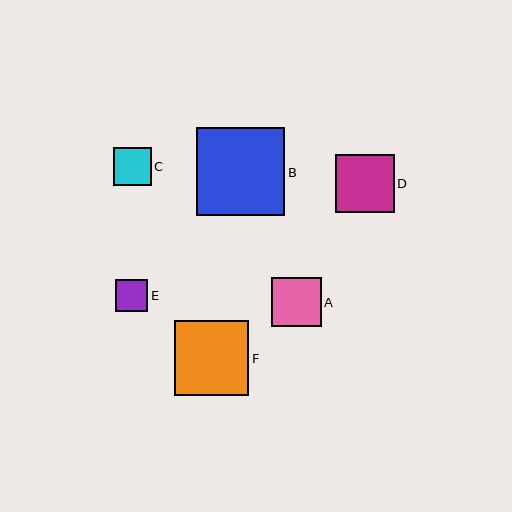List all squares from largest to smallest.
From largest to smallest: B, F, D, A, C, E.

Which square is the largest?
Square B is the largest with a size of approximately 88 pixels.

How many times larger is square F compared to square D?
Square F is approximately 1.3 times the size of square D.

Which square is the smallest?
Square E is the smallest with a size of approximately 32 pixels.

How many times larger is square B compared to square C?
Square B is approximately 2.3 times the size of square C.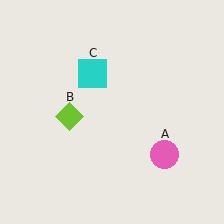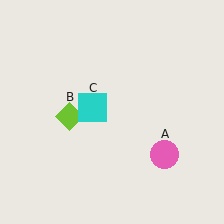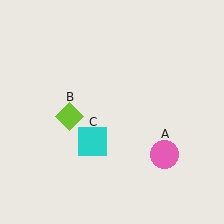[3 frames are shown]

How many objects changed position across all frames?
1 object changed position: cyan square (object C).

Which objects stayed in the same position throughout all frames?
Pink circle (object A) and lime diamond (object B) remained stationary.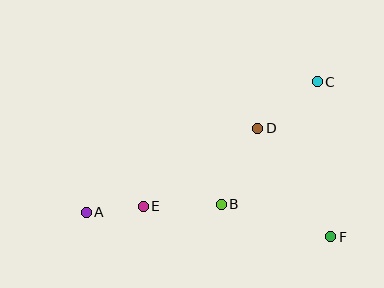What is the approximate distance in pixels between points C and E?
The distance between C and E is approximately 214 pixels.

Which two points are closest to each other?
Points A and E are closest to each other.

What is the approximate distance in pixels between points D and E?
The distance between D and E is approximately 138 pixels.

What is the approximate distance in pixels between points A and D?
The distance between A and D is approximately 191 pixels.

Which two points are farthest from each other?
Points A and C are farthest from each other.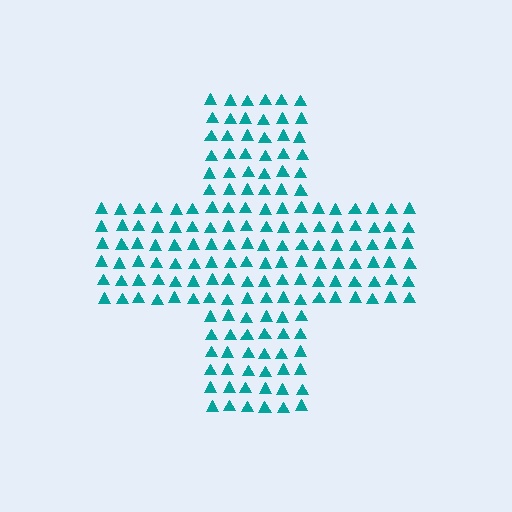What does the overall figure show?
The overall figure shows a cross.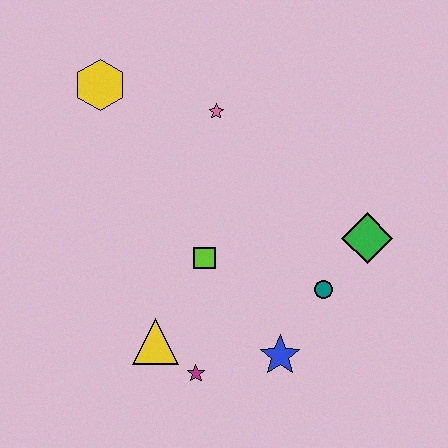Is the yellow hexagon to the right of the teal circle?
No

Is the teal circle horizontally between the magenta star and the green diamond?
Yes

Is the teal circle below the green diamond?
Yes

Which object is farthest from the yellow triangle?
The yellow hexagon is farthest from the yellow triangle.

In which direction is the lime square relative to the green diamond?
The lime square is to the left of the green diamond.